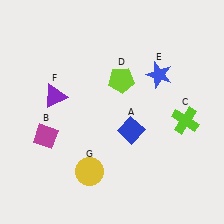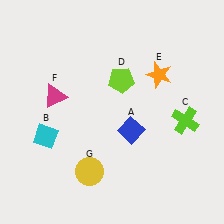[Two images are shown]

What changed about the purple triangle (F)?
In Image 1, F is purple. In Image 2, it changed to magenta.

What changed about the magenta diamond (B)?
In Image 1, B is magenta. In Image 2, it changed to cyan.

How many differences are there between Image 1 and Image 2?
There are 3 differences between the two images.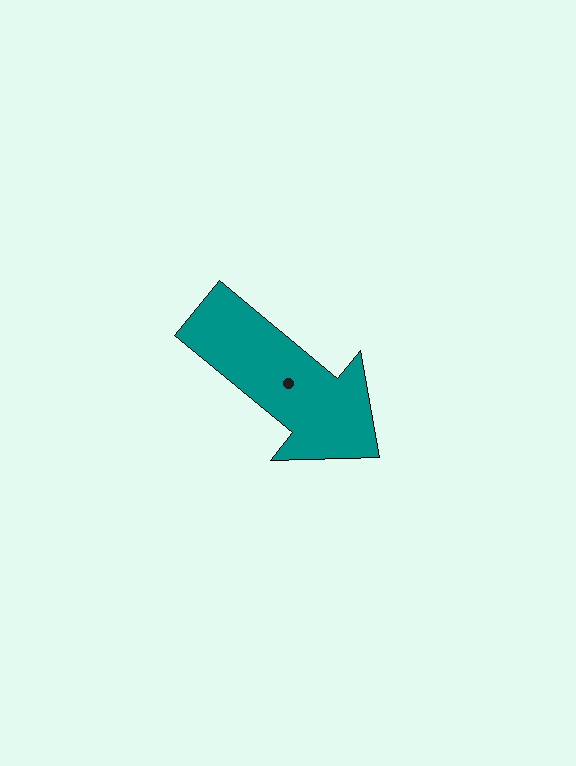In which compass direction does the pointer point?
Southeast.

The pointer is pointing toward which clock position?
Roughly 4 o'clock.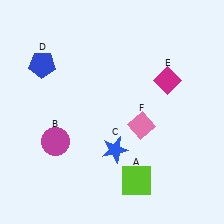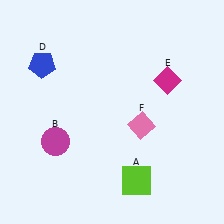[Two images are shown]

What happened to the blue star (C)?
The blue star (C) was removed in Image 2. It was in the bottom-right area of Image 1.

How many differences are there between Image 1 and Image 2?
There is 1 difference between the two images.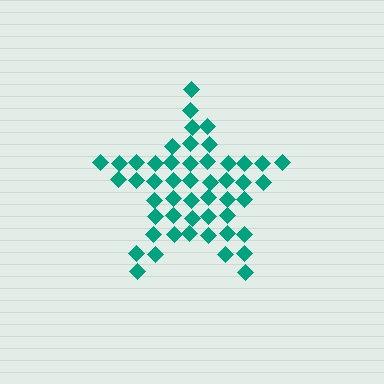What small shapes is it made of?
It is made of small diamonds.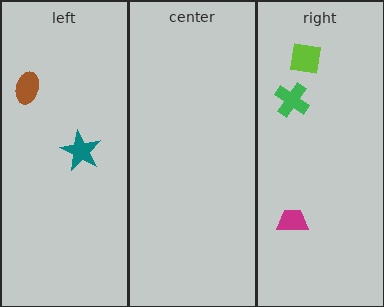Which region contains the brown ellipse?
The left region.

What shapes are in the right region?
The magenta trapezoid, the green cross, the lime square.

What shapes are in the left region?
The teal star, the brown ellipse.